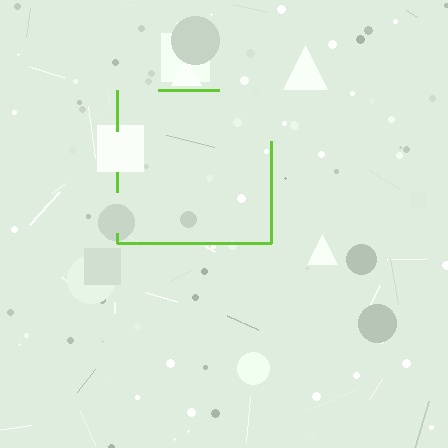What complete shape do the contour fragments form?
The contour fragments form a square.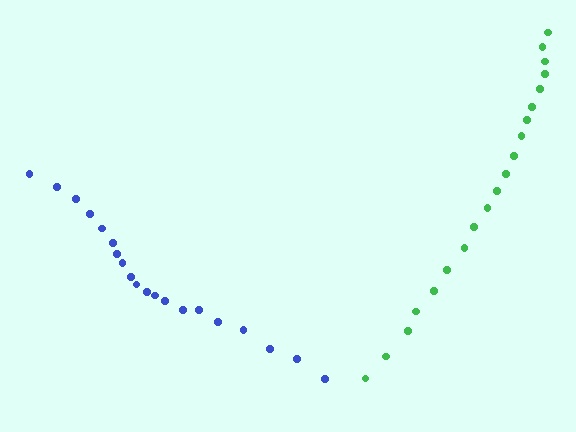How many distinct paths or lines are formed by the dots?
There are 2 distinct paths.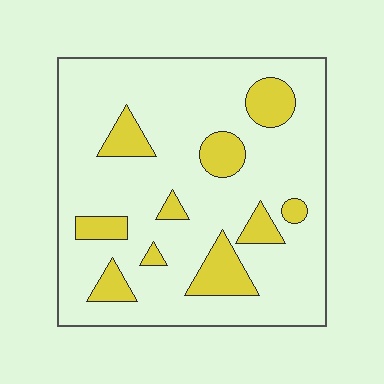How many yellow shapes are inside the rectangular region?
10.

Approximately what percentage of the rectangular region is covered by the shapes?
Approximately 20%.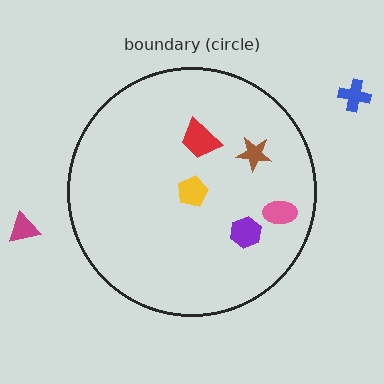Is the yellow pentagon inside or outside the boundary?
Inside.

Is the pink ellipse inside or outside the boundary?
Inside.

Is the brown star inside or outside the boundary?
Inside.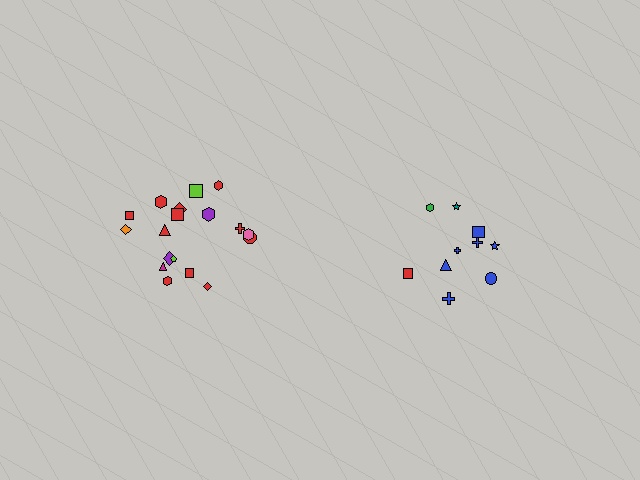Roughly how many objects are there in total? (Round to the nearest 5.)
Roughly 30 objects in total.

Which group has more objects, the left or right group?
The left group.